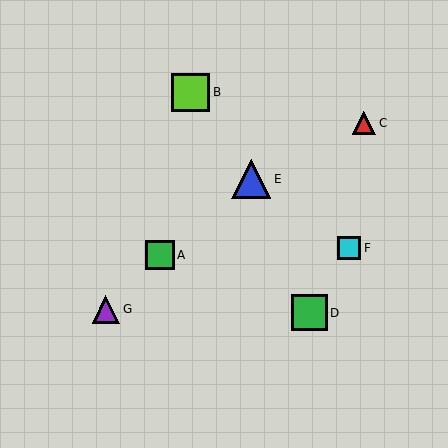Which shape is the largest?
The blue triangle (labeled E) is the largest.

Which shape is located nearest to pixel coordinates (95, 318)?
The purple triangle (labeled G) at (106, 309) is nearest to that location.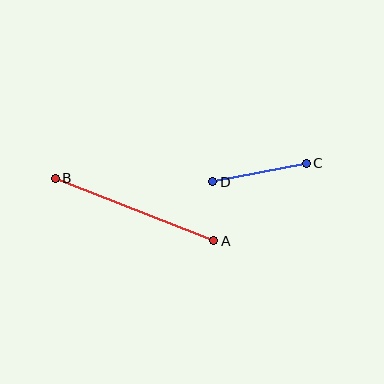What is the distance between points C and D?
The distance is approximately 95 pixels.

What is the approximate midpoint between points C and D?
The midpoint is at approximately (259, 173) pixels.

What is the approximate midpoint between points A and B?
The midpoint is at approximately (134, 209) pixels.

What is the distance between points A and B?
The distance is approximately 170 pixels.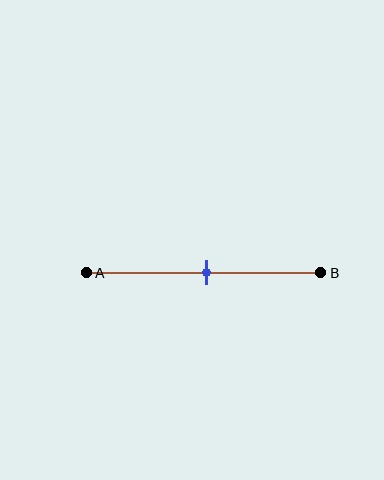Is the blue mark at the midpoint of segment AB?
Yes, the mark is approximately at the midpoint.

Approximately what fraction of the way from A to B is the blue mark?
The blue mark is approximately 50% of the way from A to B.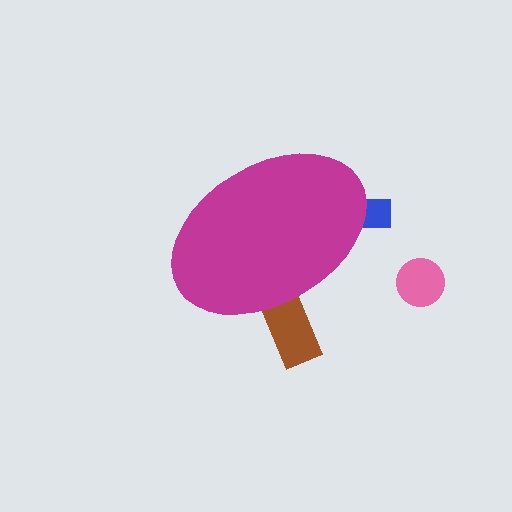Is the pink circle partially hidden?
No, the pink circle is fully visible.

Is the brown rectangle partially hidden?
Yes, the brown rectangle is partially hidden behind the magenta ellipse.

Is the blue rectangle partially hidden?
Yes, the blue rectangle is partially hidden behind the magenta ellipse.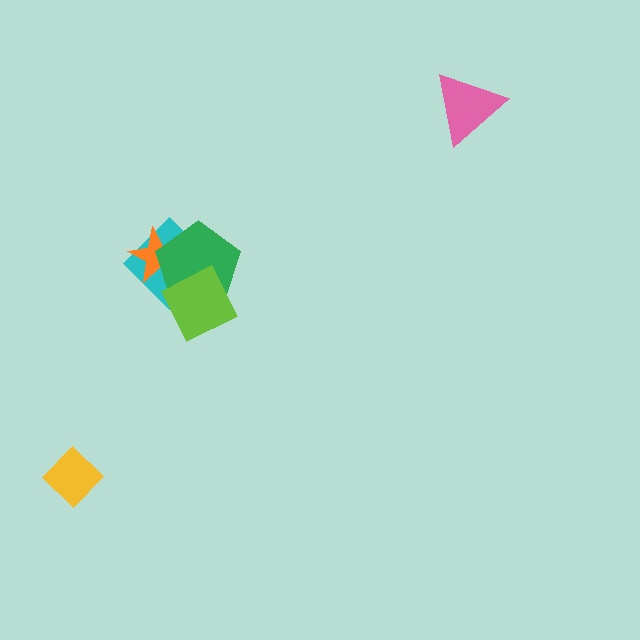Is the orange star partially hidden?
Yes, it is partially covered by another shape.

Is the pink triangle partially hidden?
No, no other shape covers it.